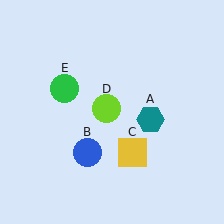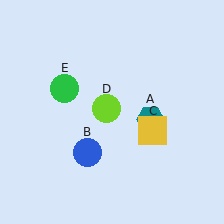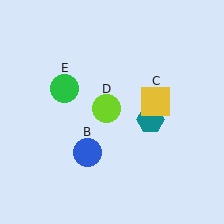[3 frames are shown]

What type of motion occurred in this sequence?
The yellow square (object C) rotated counterclockwise around the center of the scene.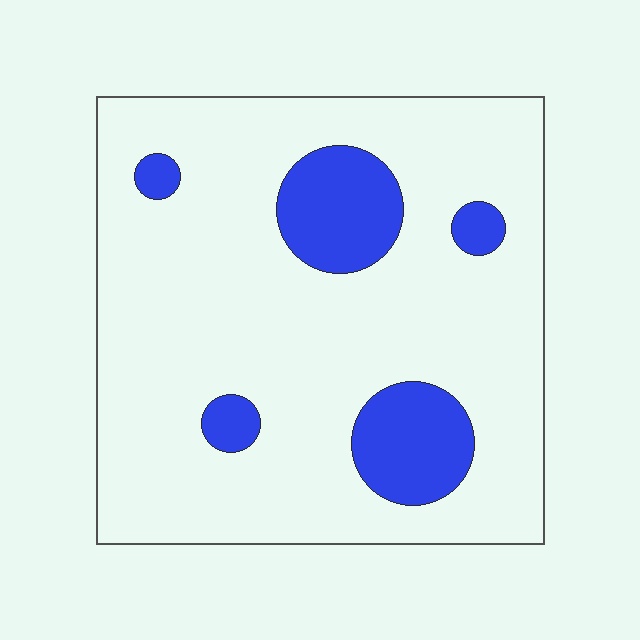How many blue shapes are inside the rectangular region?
5.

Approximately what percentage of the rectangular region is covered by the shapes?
Approximately 15%.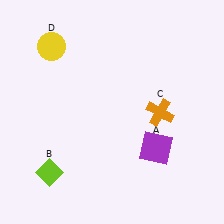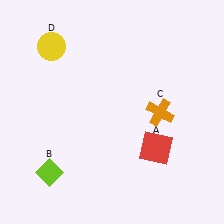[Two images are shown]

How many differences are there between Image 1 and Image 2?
There is 1 difference between the two images.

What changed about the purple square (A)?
In Image 1, A is purple. In Image 2, it changed to red.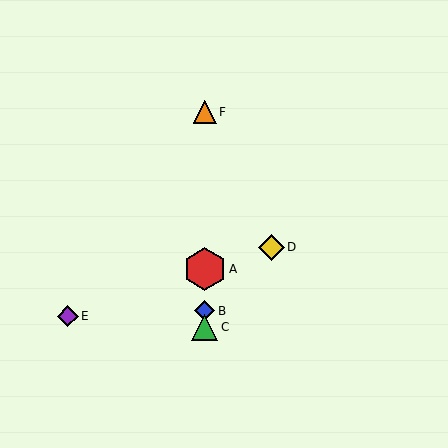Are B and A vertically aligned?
Yes, both are at x≈205.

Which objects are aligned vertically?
Objects A, B, C, F are aligned vertically.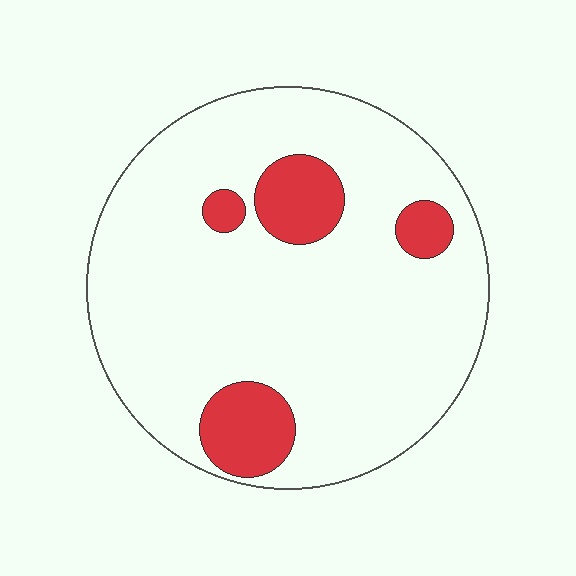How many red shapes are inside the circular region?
4.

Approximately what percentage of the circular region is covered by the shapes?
Approximately 15%.